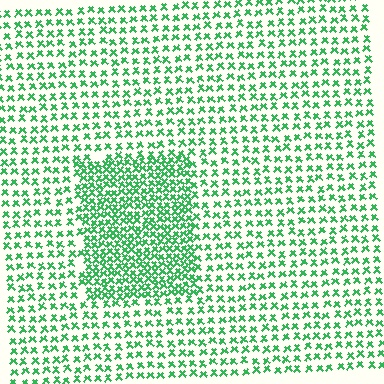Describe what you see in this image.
The image contains small green elements arranged at two different densities. A rectangle-shaped region is visible where the elements are more densely packed than the surrounding area.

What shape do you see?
I see a rectangle.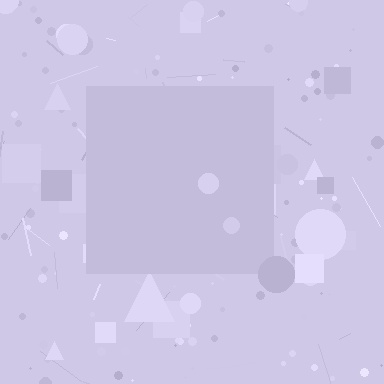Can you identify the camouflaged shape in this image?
The camouflaged shape is a square.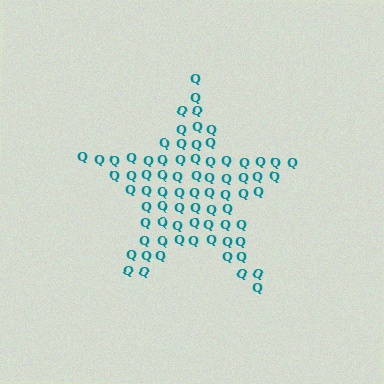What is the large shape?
The large shape is a star.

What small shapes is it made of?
It is made of small letter Q's.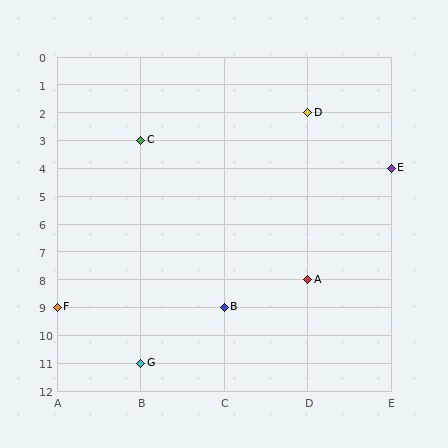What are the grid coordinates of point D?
Point D is at grid coordinates (D, 2).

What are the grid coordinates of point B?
Point B is at grid coordinates (C, 9).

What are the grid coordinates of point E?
Point E is at grid coordinates (E, 4).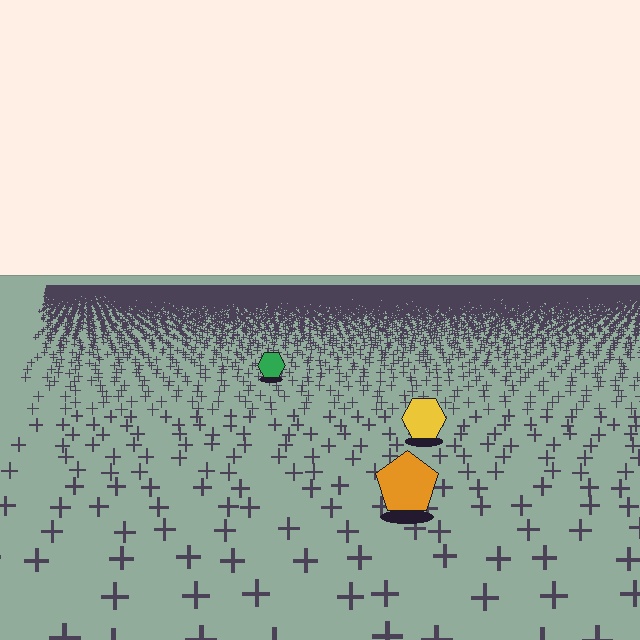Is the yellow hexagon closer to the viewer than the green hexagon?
Yes. The yellow hexagon is closer — you can tell from the texture gradient: the ground texture is coarser near it.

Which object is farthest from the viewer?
The green hexagon is farthest from the viewer. It appears smaller and the ground texture around it is denser.